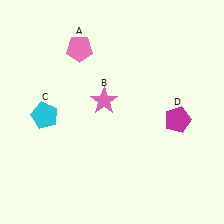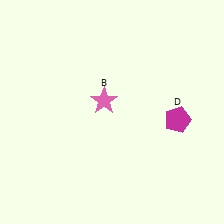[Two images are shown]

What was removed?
The pink pentagon (A), the cyan pentagon (C) were removed in Image 2.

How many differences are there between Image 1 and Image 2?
There are 2 differences between the two images.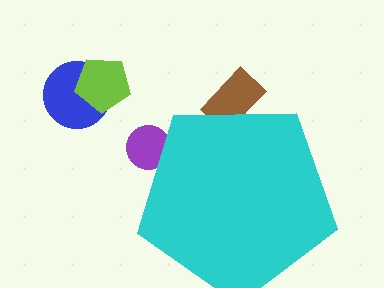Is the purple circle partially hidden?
Yes, the purple circle is partially hidden behind the cyan pentagon.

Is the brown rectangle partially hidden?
Yes, the brown rectangle is partially hidden behind the cyan pentagon.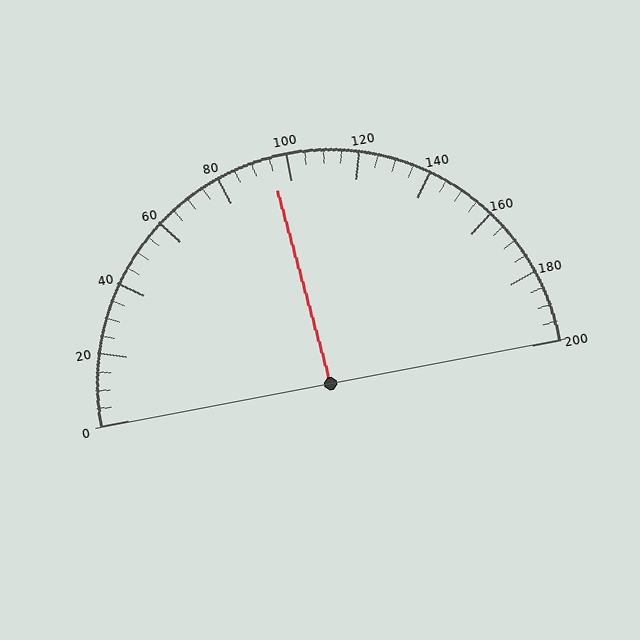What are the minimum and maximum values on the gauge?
The gauge ranges from 0 to 200.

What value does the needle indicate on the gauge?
The needle indicates approximately 95.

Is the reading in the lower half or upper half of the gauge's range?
The reading is in the lower half of the range (0 to 200).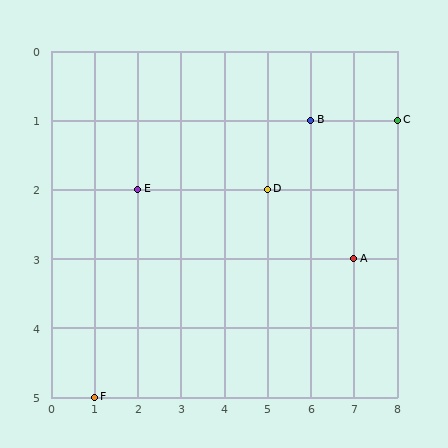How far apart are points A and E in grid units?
Points A and E are 5 columns and 1 row apart (about 5.1 grid units diagonally).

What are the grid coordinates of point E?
Point E is at grid coordinates (2, 2).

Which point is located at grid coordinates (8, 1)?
Point C is at (8, 1).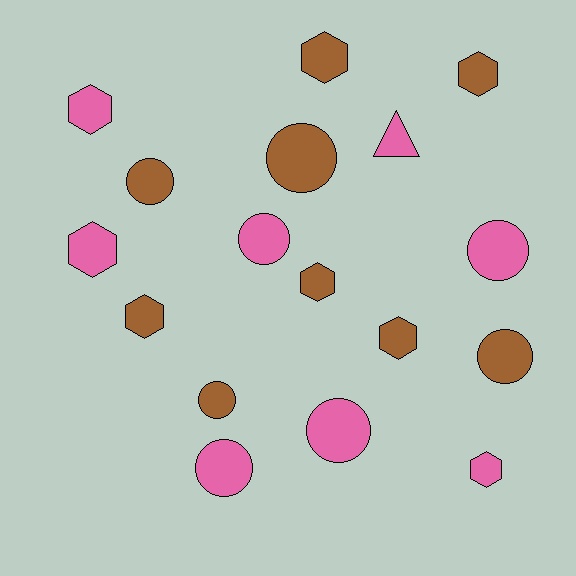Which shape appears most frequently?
Circle, with 8 objects.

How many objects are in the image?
There are 17 objects.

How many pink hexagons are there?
There are 3 pink hexagons.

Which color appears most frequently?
Brown, with 9 objects.